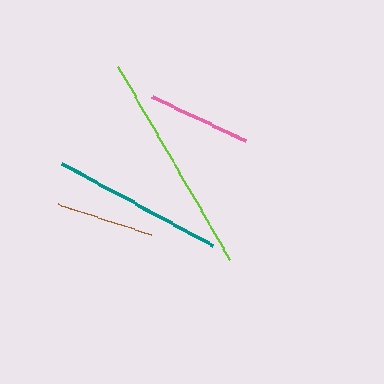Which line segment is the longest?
The lime line is the longest at approximately 223 pixels.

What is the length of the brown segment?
The brown segment is approximately 98 pixels long.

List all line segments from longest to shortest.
From longest to shortest: lime, teal, pink, brown.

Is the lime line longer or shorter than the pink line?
The lime line is longer than the pink line.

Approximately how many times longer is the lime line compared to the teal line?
The lime line is approximately 1.3 times the length of the teal line.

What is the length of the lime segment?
The lime segment is approximately 223 pixels long.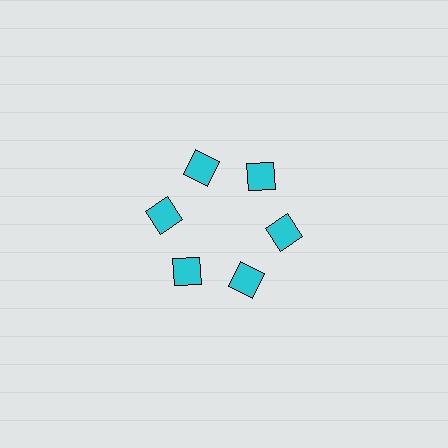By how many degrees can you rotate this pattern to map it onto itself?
The pattern maps onto itself every 60 degrees of rotation.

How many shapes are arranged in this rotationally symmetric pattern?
There are 6 shapes, arranged in 6 groups of 1.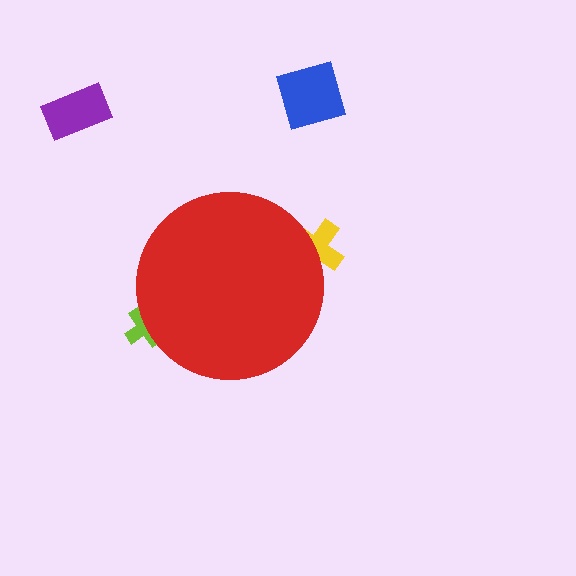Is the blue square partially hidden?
No, the blue square is fully visible.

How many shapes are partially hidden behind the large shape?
2 shapes are partially hidden.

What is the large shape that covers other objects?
A red circle.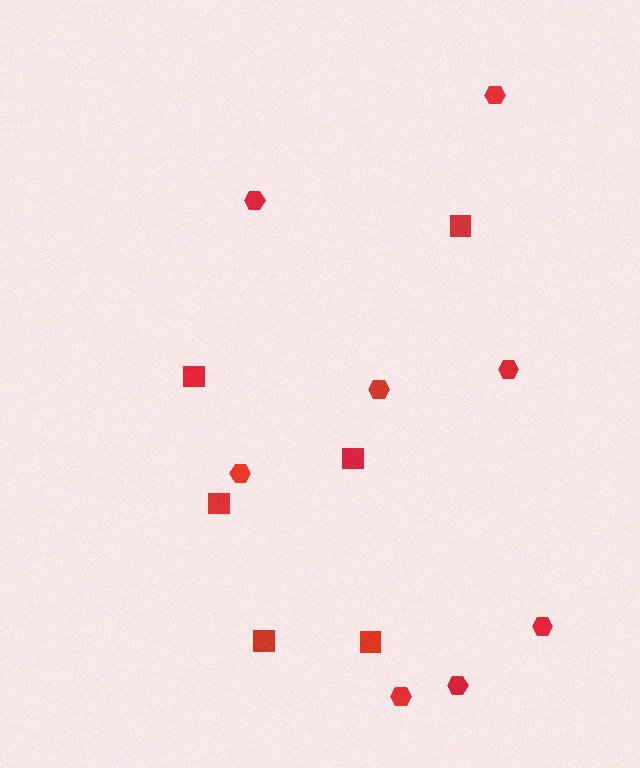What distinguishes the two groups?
There are 2 groups: one group of hexagons (8) and one group of squares (6).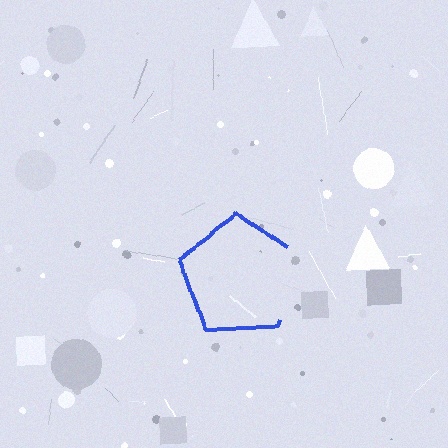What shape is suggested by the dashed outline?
The dashed outline suggests a pentagon.